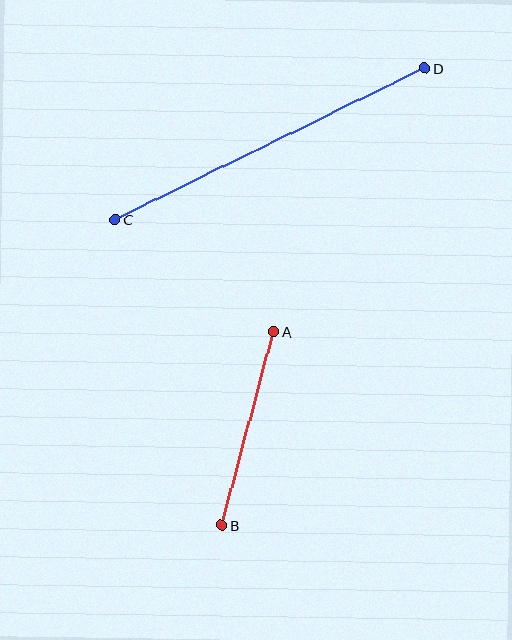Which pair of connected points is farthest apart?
Points C and D are farthest apart.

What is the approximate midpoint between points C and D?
The midpoint is at approximately (270, 144) pixels.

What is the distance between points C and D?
The distance is approximately 344 pixels.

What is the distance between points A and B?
The distance is approximately 200 pixels.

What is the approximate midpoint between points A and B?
The midpoint is at approximately (248, 429) pixels.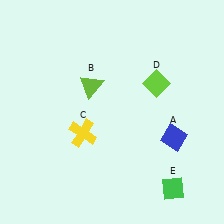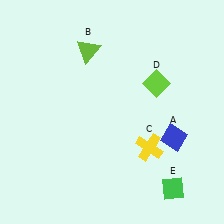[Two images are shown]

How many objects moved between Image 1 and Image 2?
2 objects moved between the two images.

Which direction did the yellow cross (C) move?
The yellow cross (C) moved right.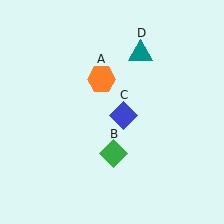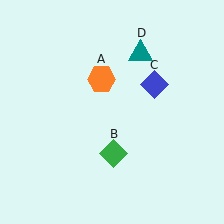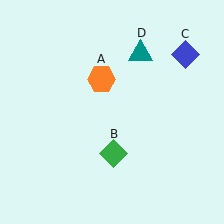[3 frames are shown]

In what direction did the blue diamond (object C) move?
The blue diamond (object C) moved up and to the right.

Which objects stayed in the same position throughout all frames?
Orange hexagon (object A) and green diamond (object B) and teal triangle (object D) remained stationary.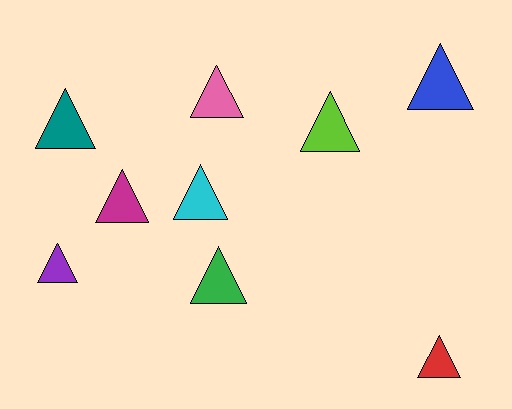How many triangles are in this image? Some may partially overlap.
There are 9 triangles.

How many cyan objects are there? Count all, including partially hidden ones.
There is 1 cyan object.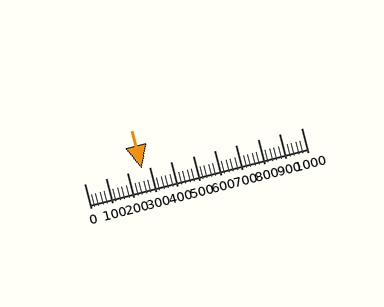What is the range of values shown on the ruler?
The ruler shows values from 0 to 1000.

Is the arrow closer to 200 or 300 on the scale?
The arrow is closer to 300.